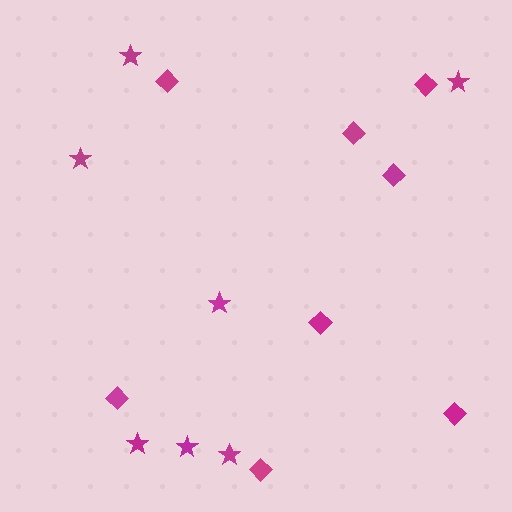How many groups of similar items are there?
There are 2 groups: one group of stars (7) and one group of diamonds (8).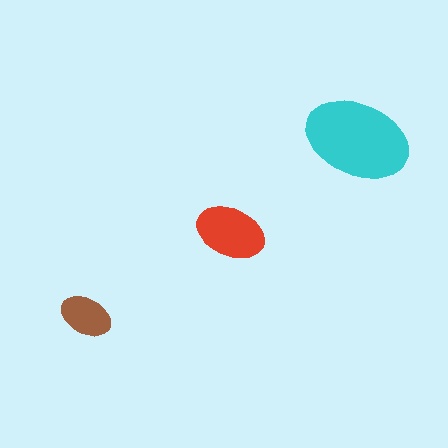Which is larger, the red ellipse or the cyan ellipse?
The cyan one.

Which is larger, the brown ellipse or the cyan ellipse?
The cyan one.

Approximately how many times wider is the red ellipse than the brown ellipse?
About 1.5 times wider.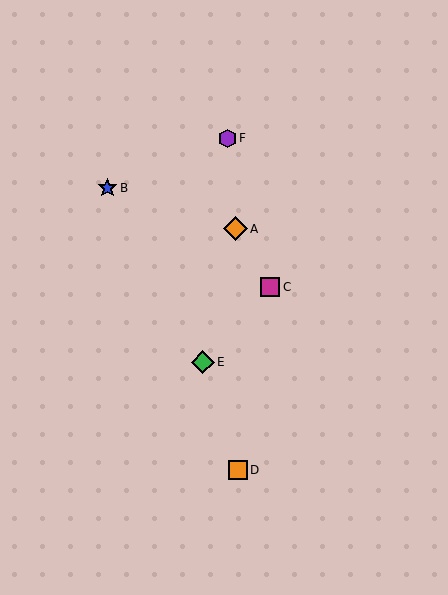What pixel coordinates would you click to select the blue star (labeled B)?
Click at (107, 188) to select the blue star B.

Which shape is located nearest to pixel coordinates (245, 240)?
The orange diamond (labeled A) at (235, 229) is nearest to that location.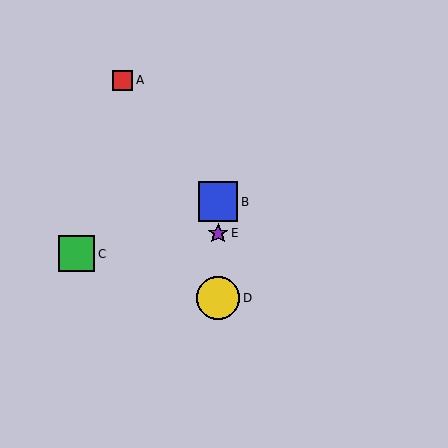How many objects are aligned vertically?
3 objects (B, D, E) are aligned vertically.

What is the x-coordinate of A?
Object A is at x≈122.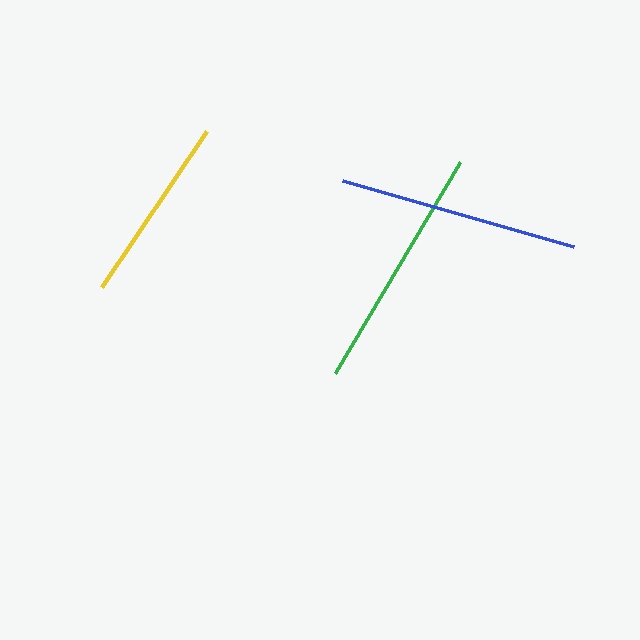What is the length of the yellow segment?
The yellow segment is approximately 188 pixels long.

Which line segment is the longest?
The green line is the longest at approximately 245 pixels.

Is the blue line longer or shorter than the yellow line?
The blue line is longer than the yellow line.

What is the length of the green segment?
The green segment is approximately 245 pixels long.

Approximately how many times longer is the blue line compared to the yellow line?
The blue line is approximately 1.3 times the length of the yellow line.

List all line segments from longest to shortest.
From longest to shortest: green, blue, yellow.